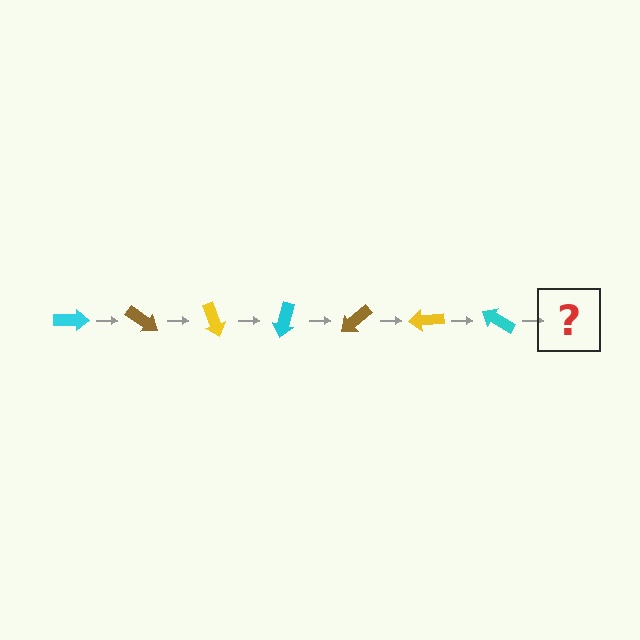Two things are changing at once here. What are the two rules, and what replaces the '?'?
The two rules are that it rotates 35 degrees each step and the color cycles through cyan, brown, and yellow. The '?' should be a brown arrow, rotated 245 degrees from the start.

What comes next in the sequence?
The next element should be a brown arrow, rotated 245 degrees from the start.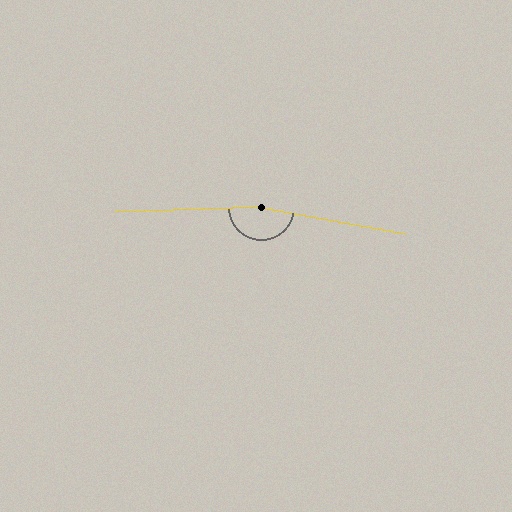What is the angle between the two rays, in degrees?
Approximately 168 degrees.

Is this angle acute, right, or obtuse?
It is obtuse.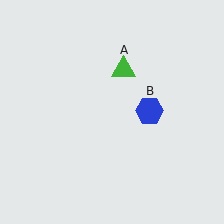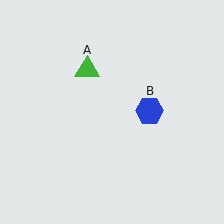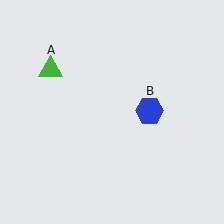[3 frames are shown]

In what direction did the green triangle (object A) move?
The green triangle (object A) moved left.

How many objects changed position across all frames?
1 object changed position: green triangle (object A).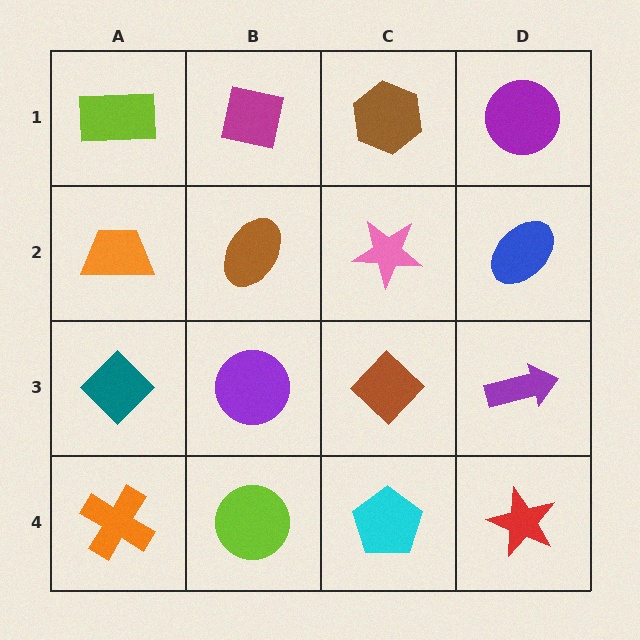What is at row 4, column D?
A red star.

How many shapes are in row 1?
4 shapes.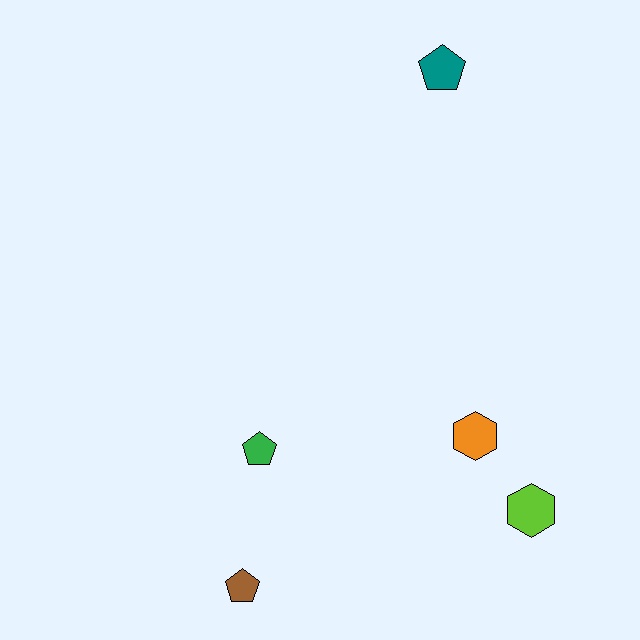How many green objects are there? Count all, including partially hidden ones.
There is 1 green object.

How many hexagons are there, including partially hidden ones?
There are 2 hexagons.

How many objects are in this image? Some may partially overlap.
There are 5 objects.